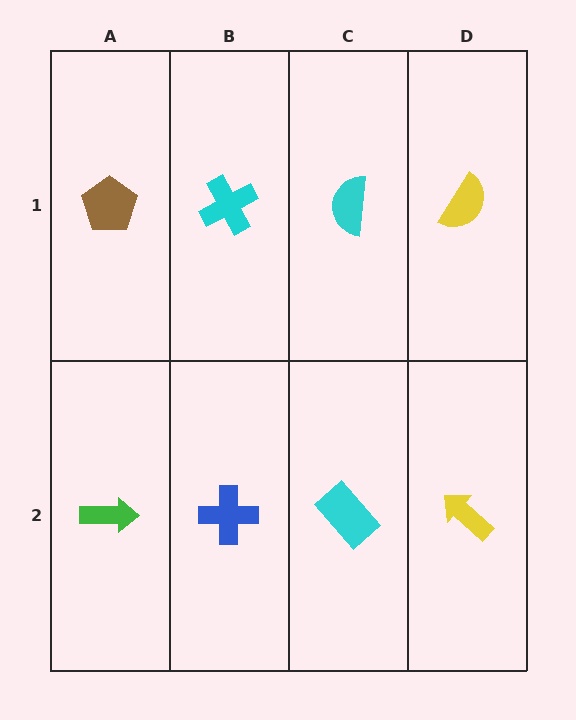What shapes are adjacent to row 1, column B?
A blue cross (row 2, column B), a brown pentagon (row 1, column A), a cyan semicircle (row 1, column C).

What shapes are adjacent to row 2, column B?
A cyan cross (row 1, column B), a green arrow (row 2, column A), a cyan rectangle (row 2, column C).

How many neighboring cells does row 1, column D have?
2.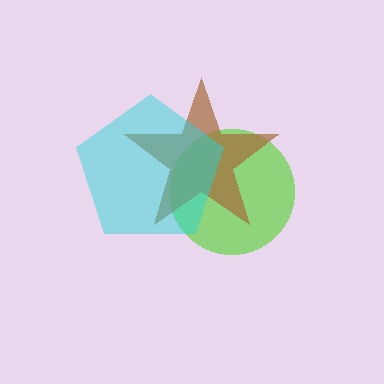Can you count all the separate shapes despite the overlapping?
Yes, there are 3 separate shapes.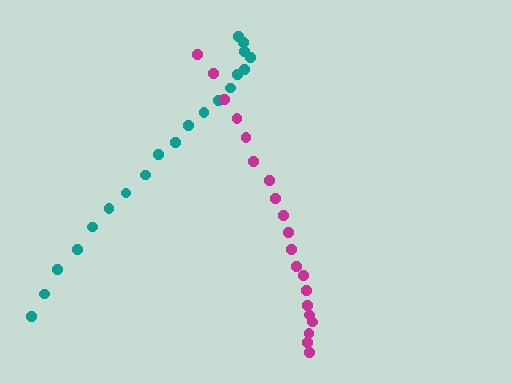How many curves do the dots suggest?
There are 2 distinct paths.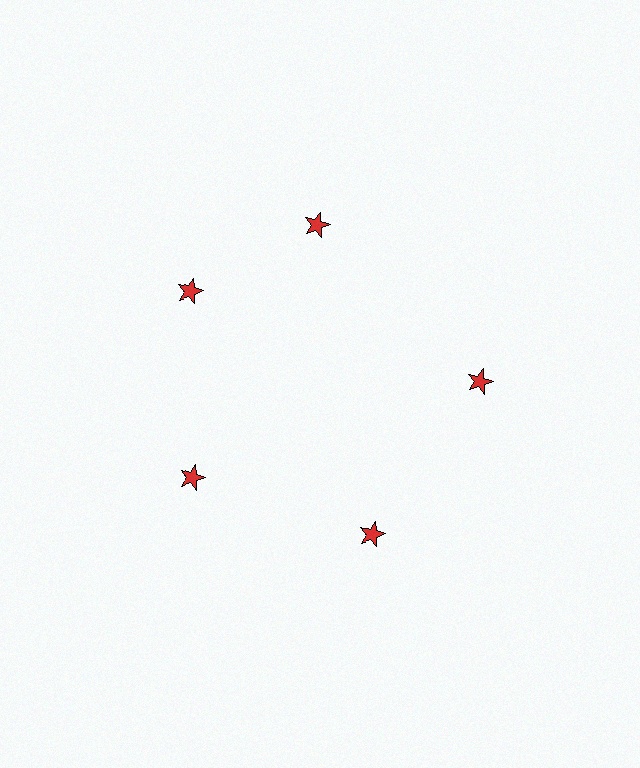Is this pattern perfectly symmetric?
No. The 5 red stars are arranged in a ring, but one element near the 1 o'clock position is rotated out of alignment along the ring, breaking the 5-fold rotational symmetry.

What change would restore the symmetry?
The symmetry would be restored by rotating it back into even spacing with its neighbors so that all 5 stars sit at equal angles and equal distance from the center.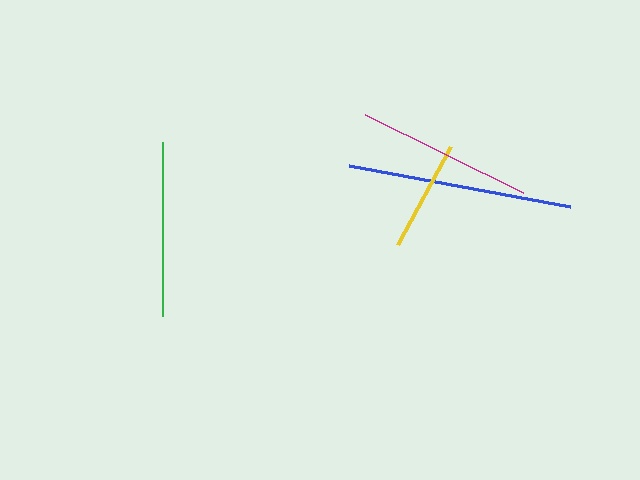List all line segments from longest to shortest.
From longest to shortest: blue, magenta, green, yellow.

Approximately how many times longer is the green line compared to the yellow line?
The green line is approximately 1.6 times the length of the yellow line.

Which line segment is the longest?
The blue line is the longest at approximately 225 pixels.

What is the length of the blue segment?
The blue segment is approximately 225 pixels long.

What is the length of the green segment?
The green segment is approximately 174 pixels long.